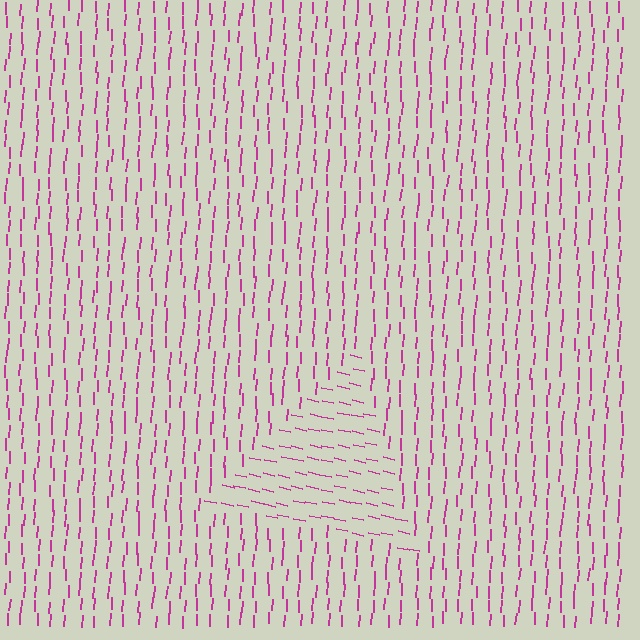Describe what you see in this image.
The image is filled with small magenta line segments. A triangle region in the image has lines oriented differently from the surrounding lines, creating a visible texture boundary.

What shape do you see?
I see a triangle.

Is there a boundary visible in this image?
Yes, there is a texture boundary formed by a change in line orientation.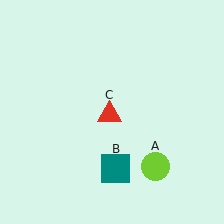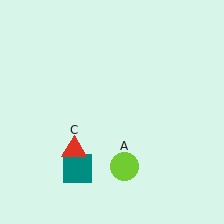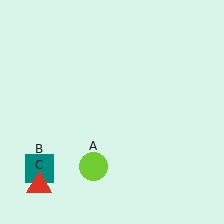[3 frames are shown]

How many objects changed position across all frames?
3 objects changed position: lime circle (object A), teal square (object B), red triangle (object C).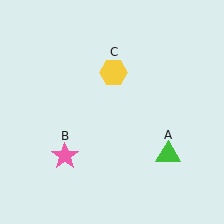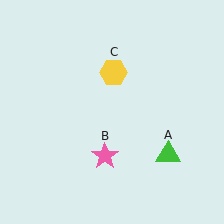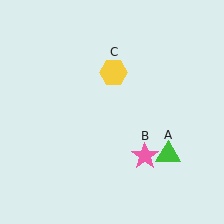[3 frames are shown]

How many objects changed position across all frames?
1 object changed position: pink star (object B).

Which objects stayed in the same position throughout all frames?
Green triangle (object A) and yellow hexagon (object C) remained stationary.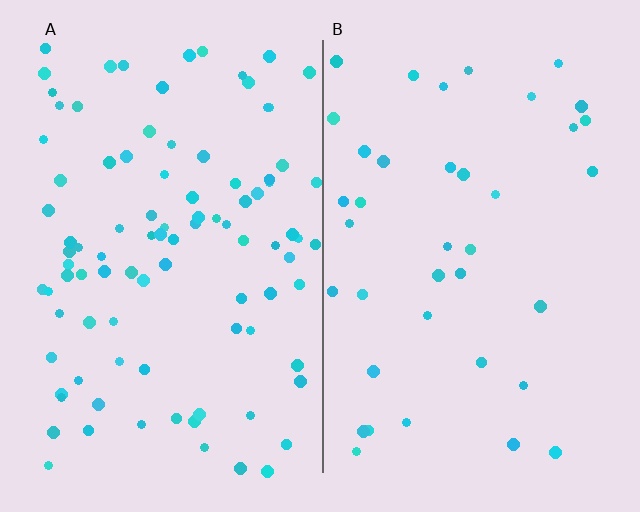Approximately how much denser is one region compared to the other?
Approximately 2.5× — region A over region B.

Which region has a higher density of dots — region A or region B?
A (the left).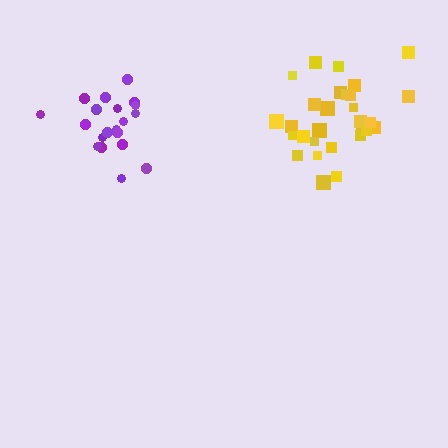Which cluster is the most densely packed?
Purple.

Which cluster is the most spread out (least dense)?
Yellow.